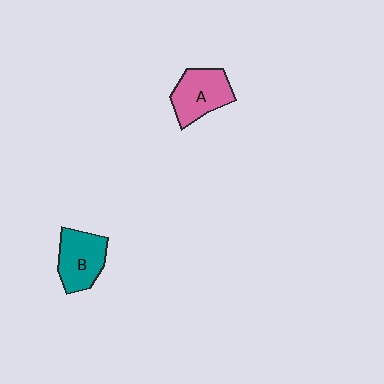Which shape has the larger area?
Shape A (pink).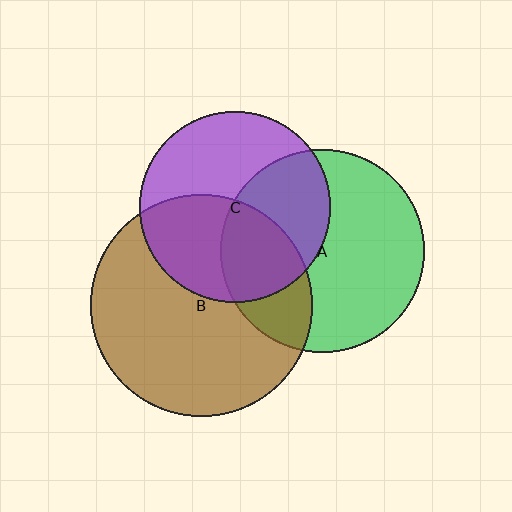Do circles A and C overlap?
Yes.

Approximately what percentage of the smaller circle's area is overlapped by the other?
Approximately 40%.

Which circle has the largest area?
Circle B (brown).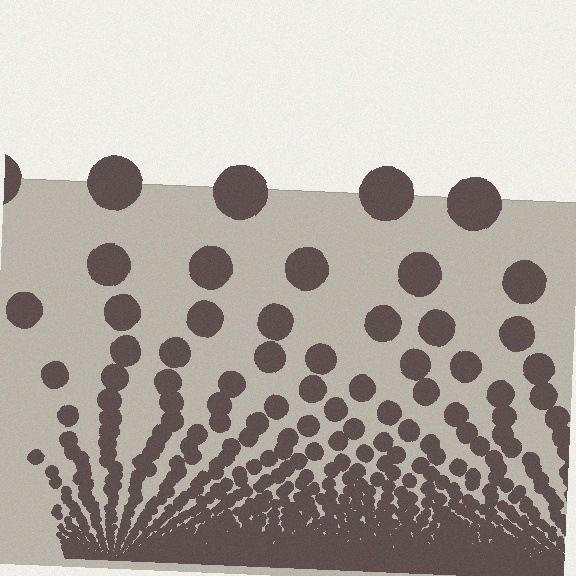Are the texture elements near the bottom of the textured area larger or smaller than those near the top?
Smaller. The gradient is inverted — elements near the bottom are smaller and denser.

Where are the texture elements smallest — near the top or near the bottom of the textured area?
Near the bottom.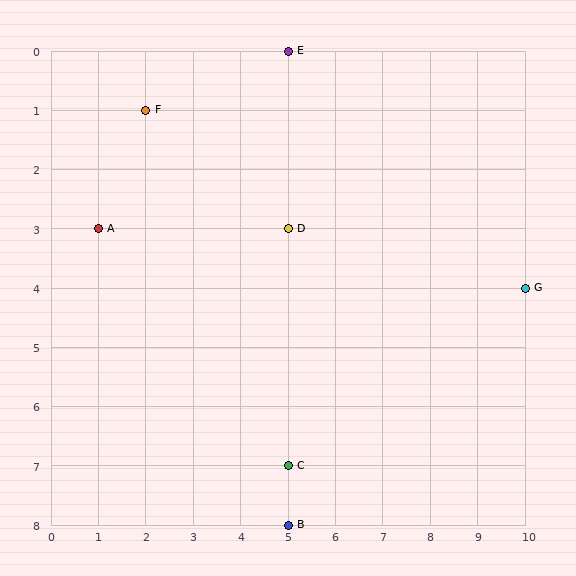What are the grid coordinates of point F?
Point F is at grid coordinates (2, 1).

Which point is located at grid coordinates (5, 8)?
Point B is at (5, 8).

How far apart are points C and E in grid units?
Points C and E are 7 rows apart.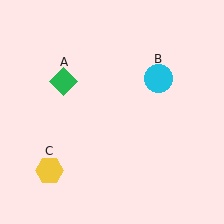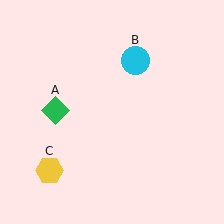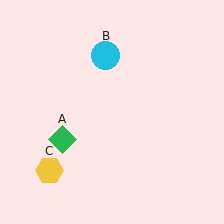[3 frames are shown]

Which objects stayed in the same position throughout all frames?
Yellow hexagon (object C) remained stationary.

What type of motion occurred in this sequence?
The green diamond (object A), cyan circle (object B) rotated counterclockwise around the center of the scene.